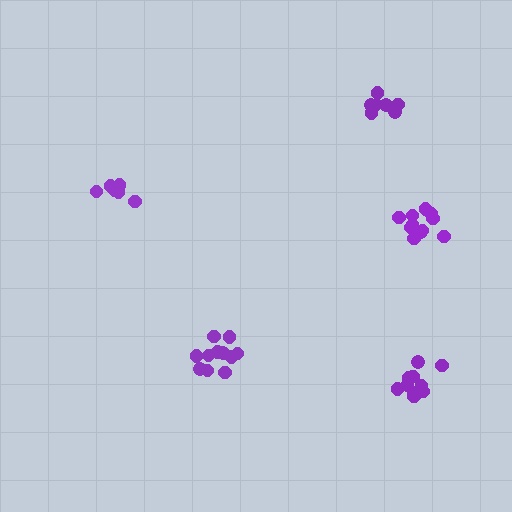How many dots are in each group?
Group 1: 7 dots, Group 2: 11 dots, Group 3: 6 dots, Group 4: 10 dots, Group 5: 11 dots (45 total).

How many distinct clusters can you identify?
There are 5 distinct clusters.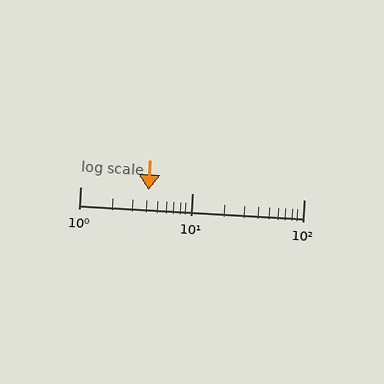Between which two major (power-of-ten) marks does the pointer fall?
The pointer is between 1 and 10.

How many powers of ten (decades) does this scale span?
The scale spans 2 decades, from 1 to 100.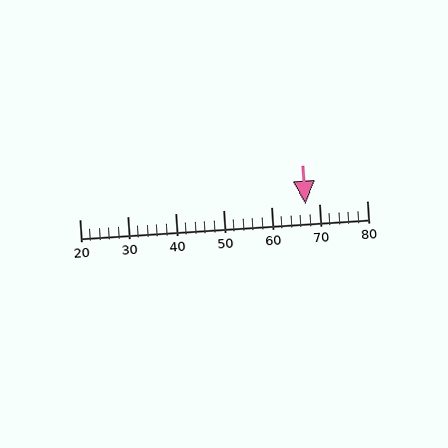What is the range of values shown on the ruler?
The ruler shows values from 20 to 80.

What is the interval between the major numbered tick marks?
The major tick marks are spaced 10 units apart.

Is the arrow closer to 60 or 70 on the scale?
The arrow is closer to 70.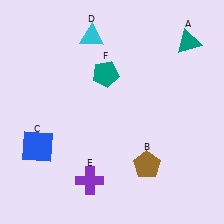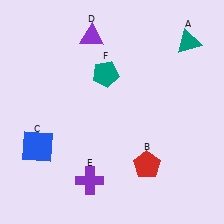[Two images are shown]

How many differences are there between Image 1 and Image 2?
There are 2 differences between the two images.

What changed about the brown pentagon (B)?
In Image 1, B is brown. In Image 2, it changed to red.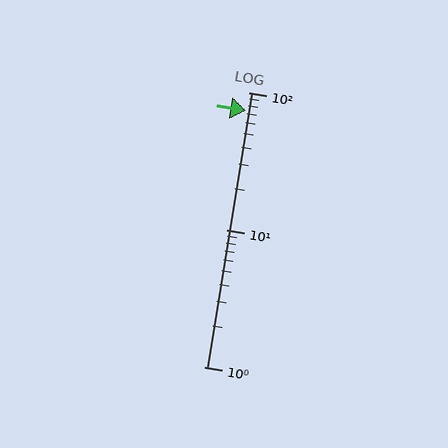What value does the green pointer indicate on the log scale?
The pointer indicates approximately 74.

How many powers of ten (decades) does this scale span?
The scale spans 2 decades, from 1 to 100.